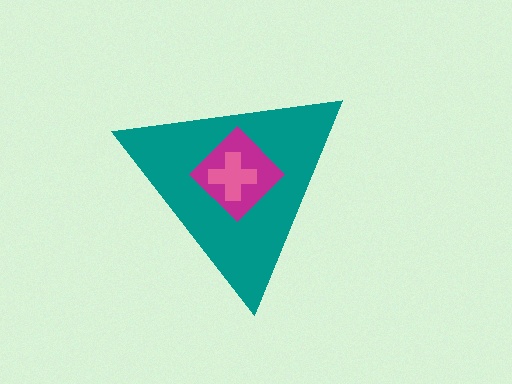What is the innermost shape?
The pink cross.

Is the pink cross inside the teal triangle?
Yes.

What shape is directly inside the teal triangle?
The magenta diamond.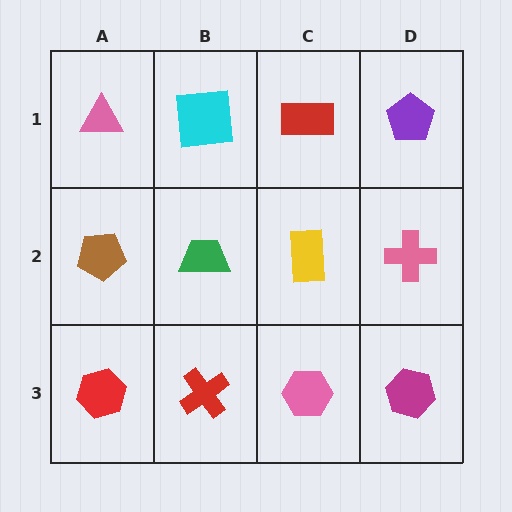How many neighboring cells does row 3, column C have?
3.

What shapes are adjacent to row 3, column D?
A pink cross (row 2, column D), a pink hexagon (row 3, column C).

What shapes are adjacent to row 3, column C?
A yellow rectangle (row 2, column C), a red cross (row 3, column B), a magenta hexagon (row 3, column D).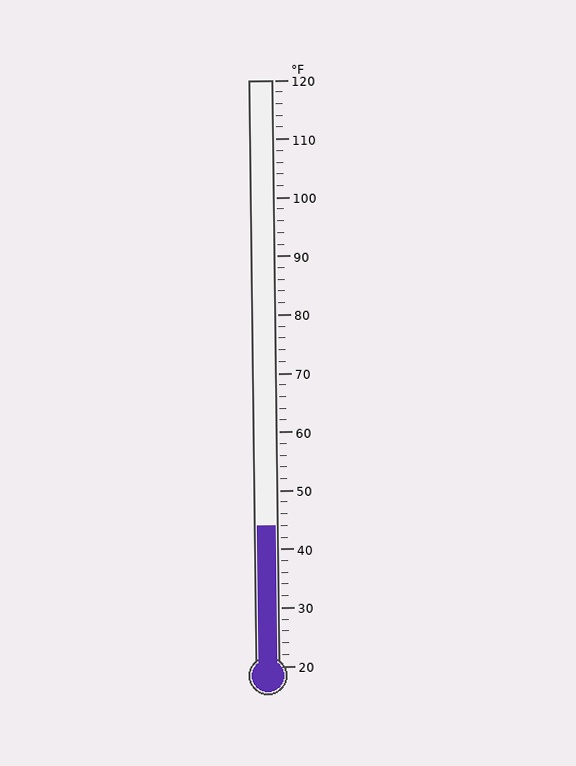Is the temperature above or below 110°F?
The temperature is below 110°F.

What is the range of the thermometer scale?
The thermometer scale ranges from 20°F to 120°F.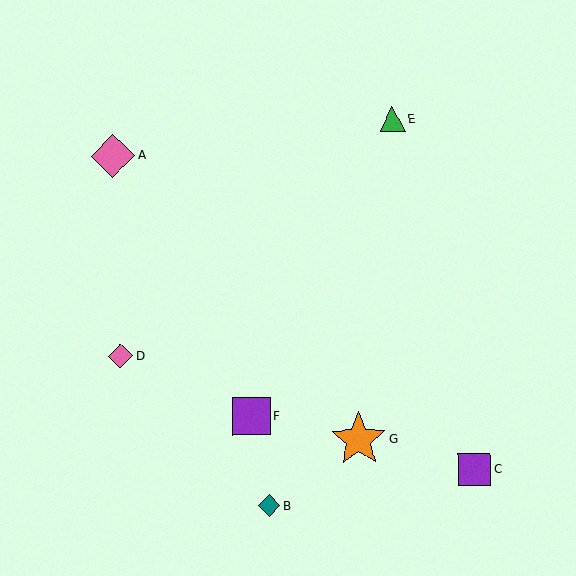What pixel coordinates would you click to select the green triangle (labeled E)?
Click at (392, 119) to select the green triangle E.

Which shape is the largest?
The orange star (labeled G) is the largest.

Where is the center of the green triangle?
The center of the green triangle is at (392, 119).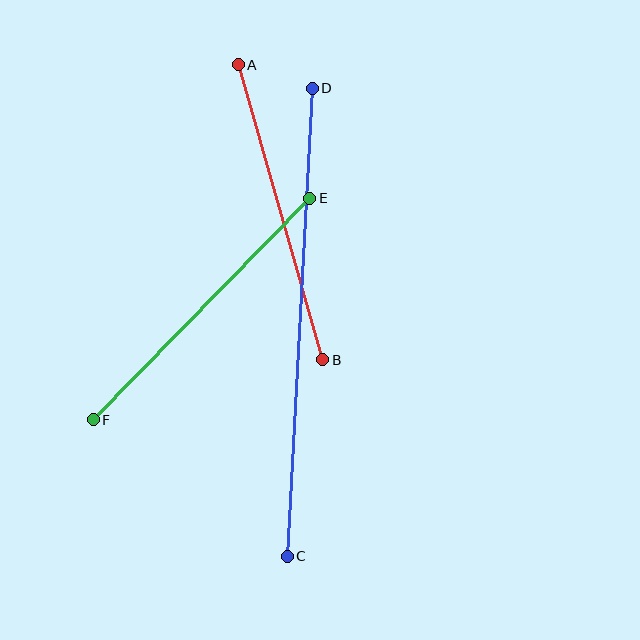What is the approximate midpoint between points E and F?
The midpoint is at approximately (201, 309) pixels.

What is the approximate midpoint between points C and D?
The midpoint is at approximately (300, 322) pixels.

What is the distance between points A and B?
The distance is approximately 307 pixels.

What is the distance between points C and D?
The distance is approximately 469 pixels.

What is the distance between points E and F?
The distance is approximately 309 pixels.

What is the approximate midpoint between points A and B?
The midpoint is at approximately (280, 212) pixels.